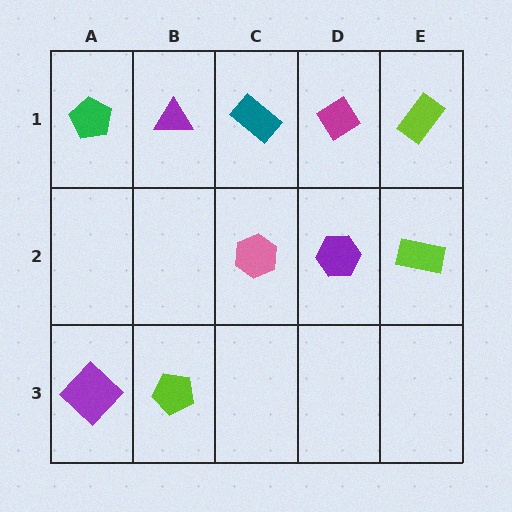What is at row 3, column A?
A purple diamond.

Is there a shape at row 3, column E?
No, that cell is empty.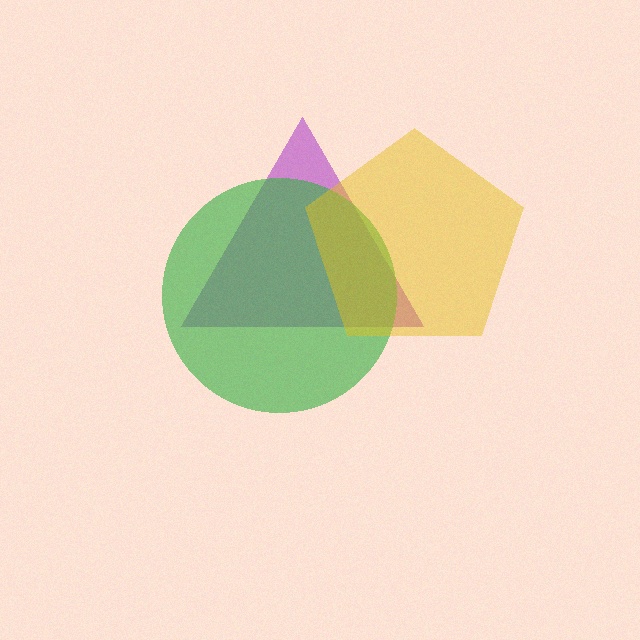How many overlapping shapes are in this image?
There are 3 overlapping shapes in the image.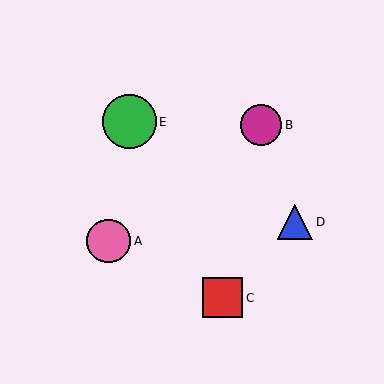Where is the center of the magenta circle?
The center of the magenta circle is at (261, 125).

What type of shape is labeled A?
Shape A is a pink circle.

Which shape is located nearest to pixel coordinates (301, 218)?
The blue triangle (labeled D) at (295, 222) is nearest to that location.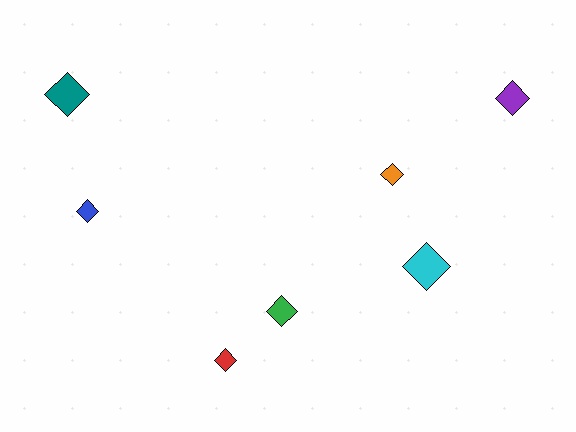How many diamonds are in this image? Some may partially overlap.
There are 7 diamonds.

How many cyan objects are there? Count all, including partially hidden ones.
There is 1 cyan object.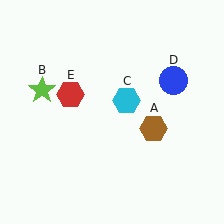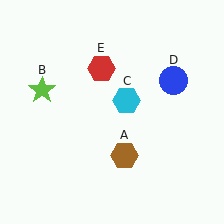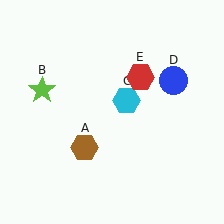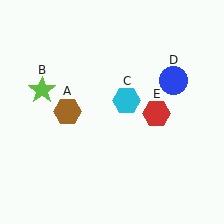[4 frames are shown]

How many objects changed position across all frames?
2 objects changed position: brown hexagon (object A), red hexagon (object E).